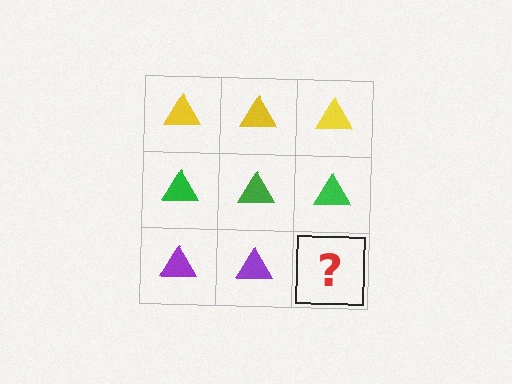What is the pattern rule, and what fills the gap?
The rule is that each row has a consistent color. The gap should be filled with a purple triangle.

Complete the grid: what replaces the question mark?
The question mark should be replaced with a purple triangle.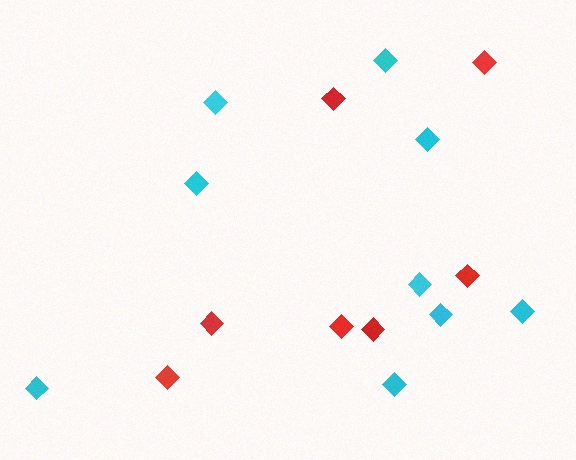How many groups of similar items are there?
There are 2 groups: one group of cyan diamonds (9) and one group of red diamonds (7).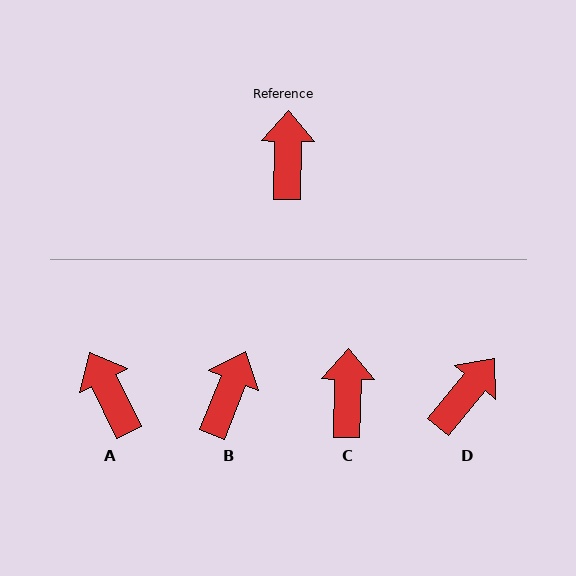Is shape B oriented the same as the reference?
No, it is off by about 21 degrees.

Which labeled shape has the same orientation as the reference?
C.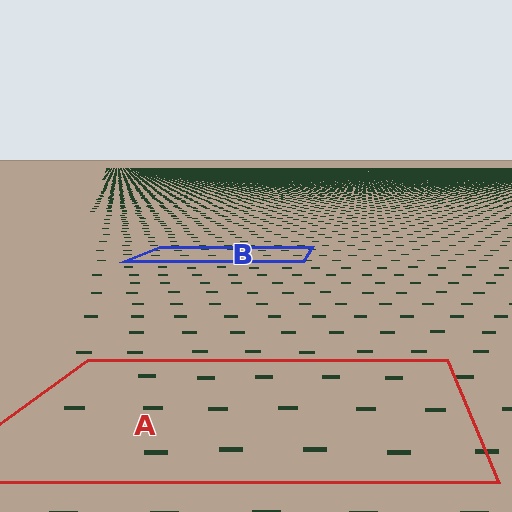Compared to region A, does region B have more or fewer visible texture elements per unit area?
Region B has more texture elements per unit area — they are packed more densely because it is farther away.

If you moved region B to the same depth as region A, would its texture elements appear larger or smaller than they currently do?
They would appear larger. At a closer depth, the same texture elements are projected at a bigger on-screen size.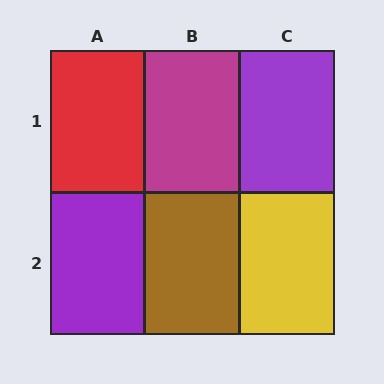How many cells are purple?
2 cells are purple.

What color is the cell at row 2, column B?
Brown.